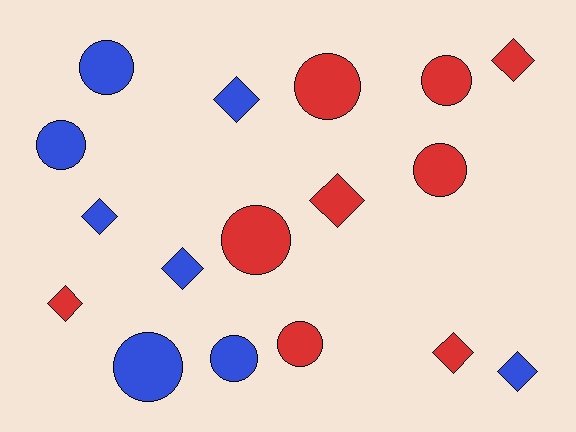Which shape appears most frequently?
Circle, with 9 objects.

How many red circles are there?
There are 5 red circles.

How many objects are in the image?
There are 17 objects.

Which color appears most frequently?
Red, with 9 objects.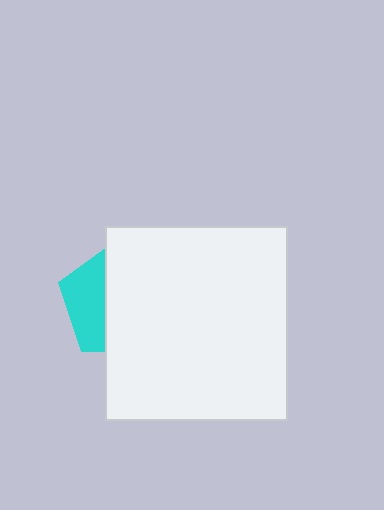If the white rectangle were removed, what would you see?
You would see the complete cyan pentagon.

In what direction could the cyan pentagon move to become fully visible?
The cyan pentagon could move left. That would shift it out from behind the white rectangle entirely.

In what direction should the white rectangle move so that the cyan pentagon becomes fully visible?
The white rectangle should move right. That is the shortest direction to clear the overlap and leave the cyan pentagon fully visible.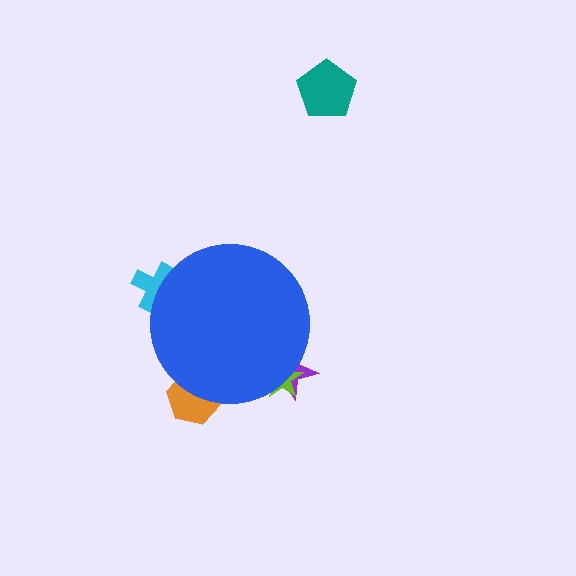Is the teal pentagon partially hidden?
No, the teal pentagon is fully visible.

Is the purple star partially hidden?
Yes, the purple star is partially hidden behind the blue circle.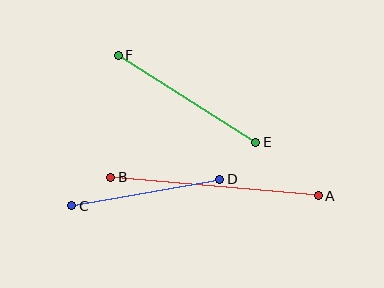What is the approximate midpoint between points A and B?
The midpoint is at approximately (215, 186) pixels.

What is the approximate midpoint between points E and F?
The midpoint is at approximately (187, 99) pixels.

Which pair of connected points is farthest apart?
Points A and B are farthest apart.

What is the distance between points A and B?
The distance is approximately 209 pixels.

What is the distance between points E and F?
The distance is approximately 163 pixels.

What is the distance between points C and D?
The distance is approximately 151 pixels.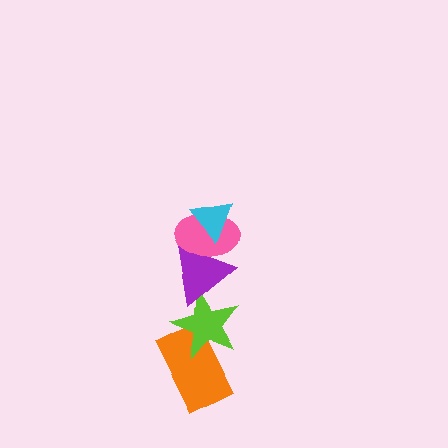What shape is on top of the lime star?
The purple triangle is on top of the lime star.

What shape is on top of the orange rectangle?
The lime star is on top of the orange rectangle.